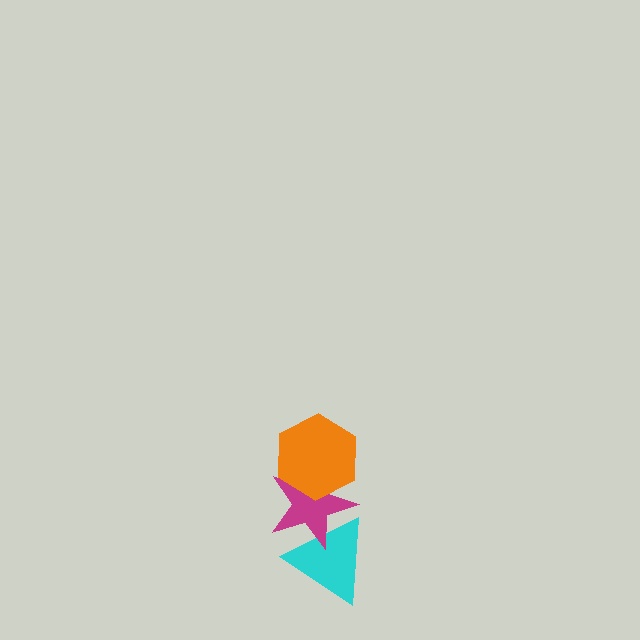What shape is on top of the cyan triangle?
The magenta star is on top of the cyan triangle.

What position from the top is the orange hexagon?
The orange hexagon is 1st from the top.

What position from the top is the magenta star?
The magenta star is 2nd from the top.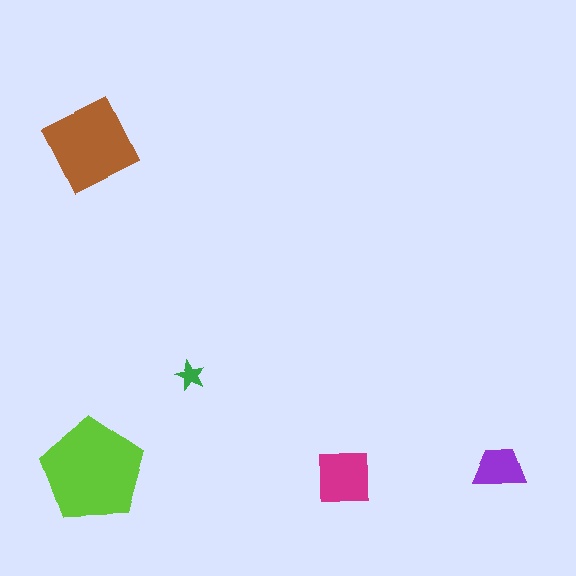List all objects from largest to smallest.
The lime pentagon, the brown diamond, the magenta square, the purple trapezoid, the green star.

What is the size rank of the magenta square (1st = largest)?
3rd.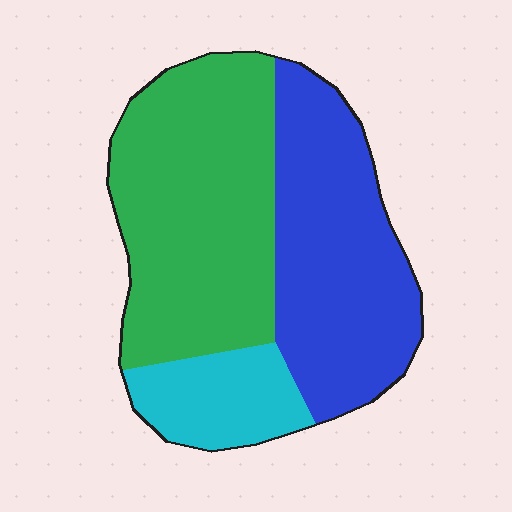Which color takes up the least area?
Cyan, at roughly 15%.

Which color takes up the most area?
Green, at roughly 45%.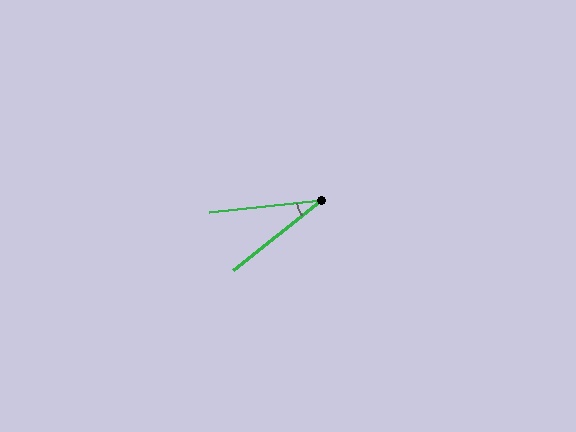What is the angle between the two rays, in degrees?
Approximately 32 degrees.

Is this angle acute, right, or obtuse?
It is acute.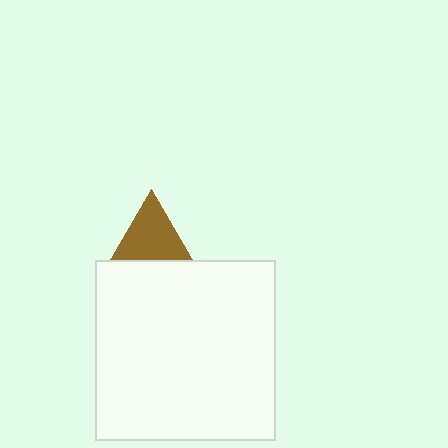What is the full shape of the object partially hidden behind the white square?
The partially hidden object is a brown triangle.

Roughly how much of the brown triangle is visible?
About half of it is visible (roughly 56%).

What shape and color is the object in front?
The object in front is a white square.